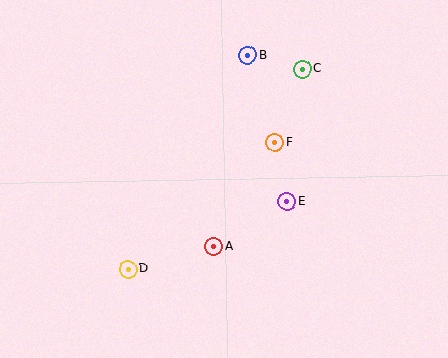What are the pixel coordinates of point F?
Point F is at (275, 142).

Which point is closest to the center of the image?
Point F at (275, 142) is closest to the center.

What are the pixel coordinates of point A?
Point A is at (214, 247).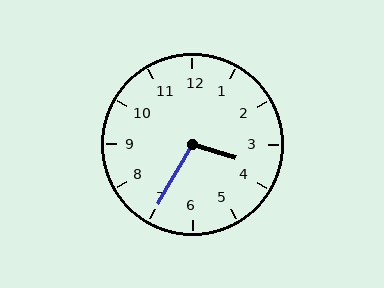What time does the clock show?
3:35.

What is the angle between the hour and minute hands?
Approximately 102 degrees.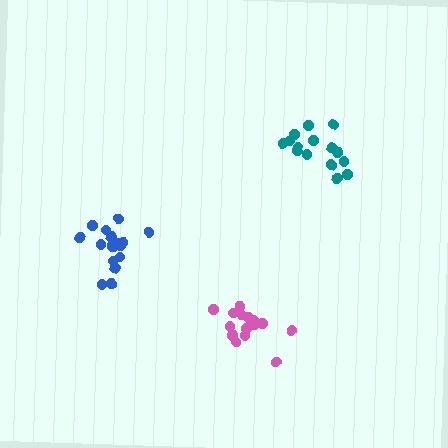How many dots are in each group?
Group 1: 15 dots, Group 2: 15 dots, Group 3: 17 dots (47 total).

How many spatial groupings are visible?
There are 3 spatial groupings.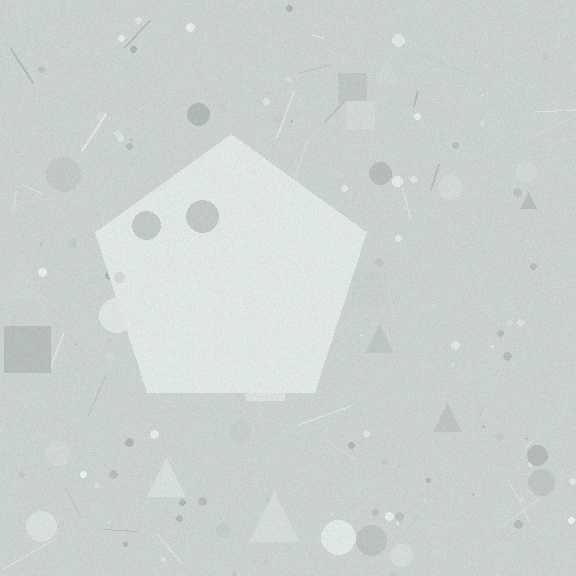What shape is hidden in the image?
A pentagon is hidden in the image.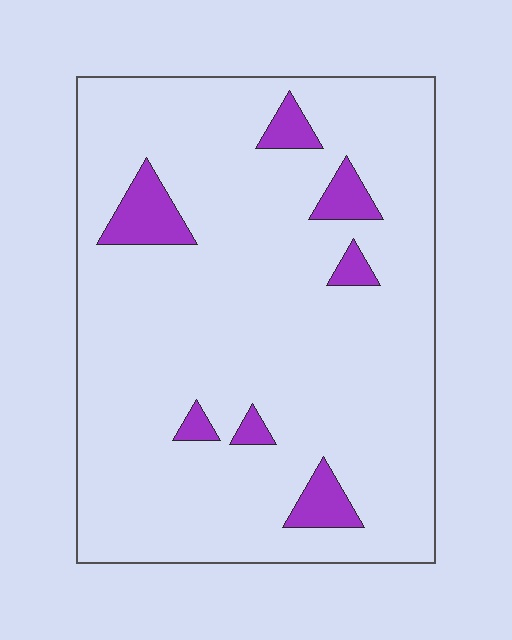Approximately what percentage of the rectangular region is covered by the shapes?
Approximately 10%.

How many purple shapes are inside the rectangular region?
7.